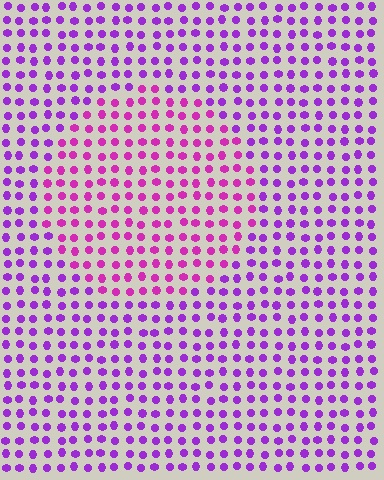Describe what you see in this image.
The image is filled with small purple elements in a uniform arrangement. A circle-shaped region is visible where the elements are tinted to a slightly different hue, forming a subtle color boundary.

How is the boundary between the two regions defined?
The boundary is defined purely by a slight shift in hue (about 30 degrees). Spacing, size, and orientation are identical on both sides.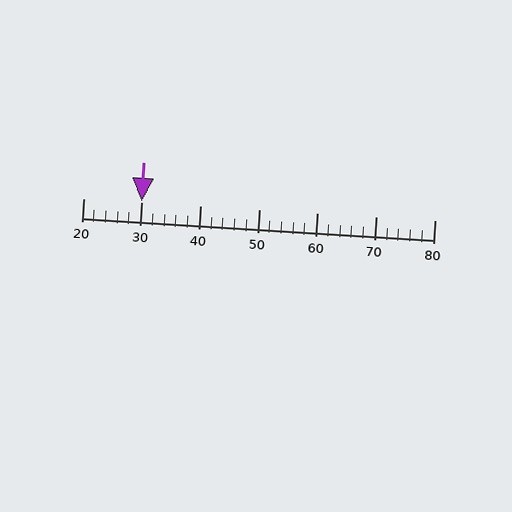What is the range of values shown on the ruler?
The ruler shows values from 20 to 80.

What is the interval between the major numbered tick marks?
The major tick marks are spaced 10 units apart.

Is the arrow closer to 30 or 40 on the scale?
The arrow is closer to 30.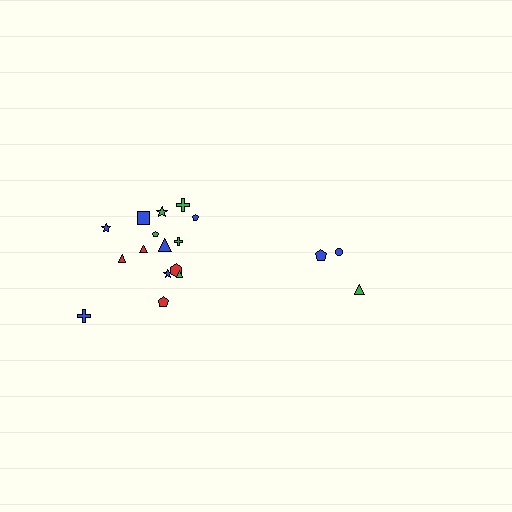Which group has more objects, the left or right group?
The left group.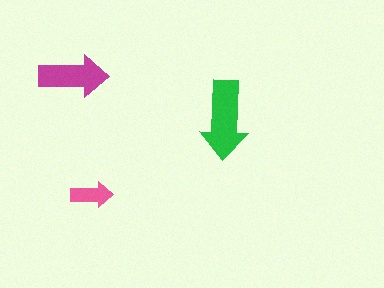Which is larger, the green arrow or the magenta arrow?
The green one.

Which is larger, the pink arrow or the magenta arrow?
The magenta one.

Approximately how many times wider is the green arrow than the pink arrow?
About 2 times wider.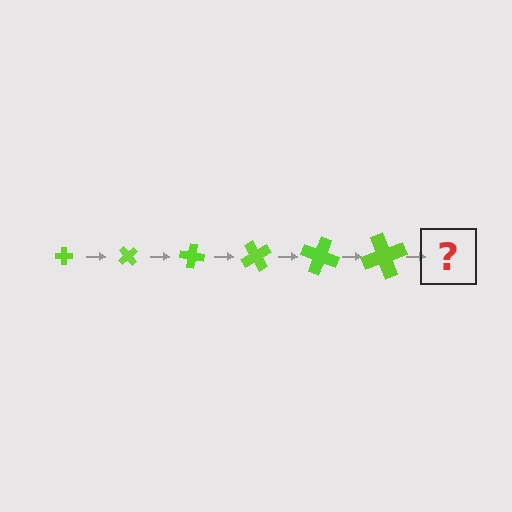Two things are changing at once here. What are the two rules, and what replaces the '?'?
The two rules are that the cross grows larger each step and it rotates 50 degrees each step. The '?' should be a cross, larger than the previous one and rotated 300 degrees from the start.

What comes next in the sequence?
The next element should be a cross, larger than the previous one and rotated 300 degrees from the start.